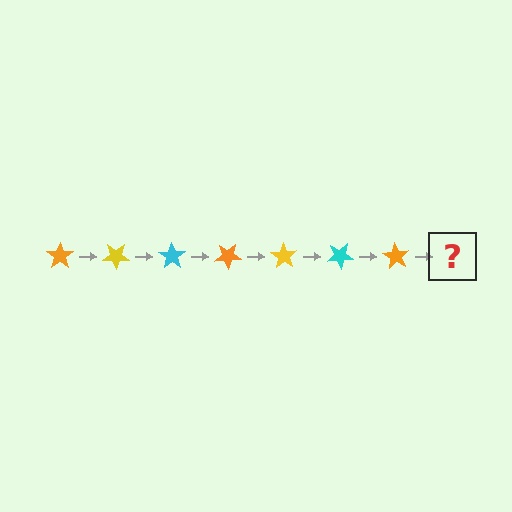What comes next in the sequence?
The next element should be a yellow star, rotated 245 degrees from the start.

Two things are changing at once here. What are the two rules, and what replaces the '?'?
The two rules are that it rotates 35 degrees each step and the color cycles through orange, yellow, and cyan. The '?' should be a yellow star, rotated 245 degrees from the start.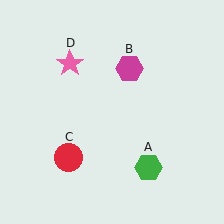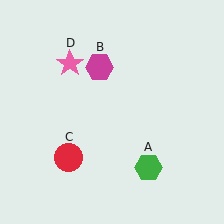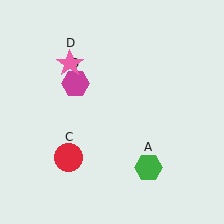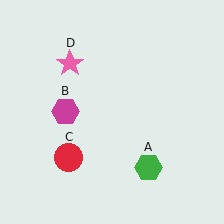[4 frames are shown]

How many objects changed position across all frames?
1 object changed position: magenta hexagon (object B).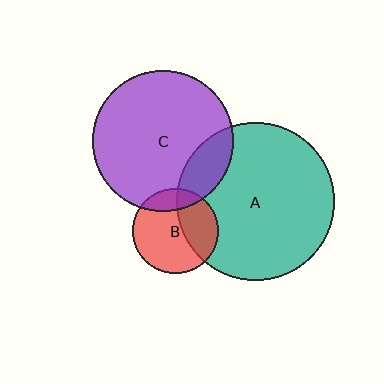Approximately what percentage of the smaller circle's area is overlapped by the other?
Approximately 15%.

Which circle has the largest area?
Circle A (teal).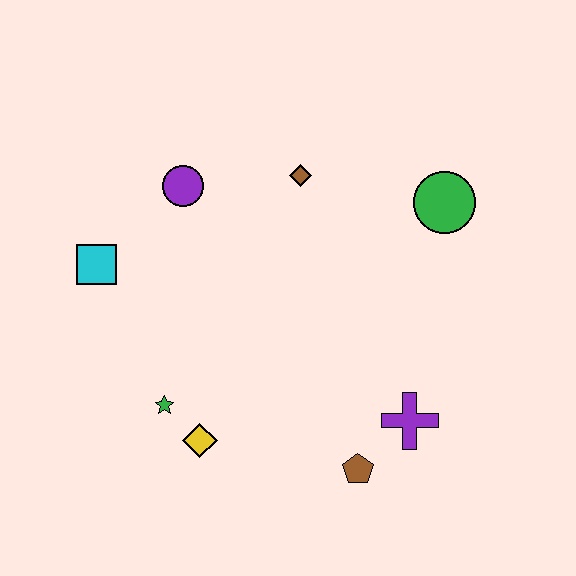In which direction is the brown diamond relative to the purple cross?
The brown diamond is above the purple cross.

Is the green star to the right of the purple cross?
No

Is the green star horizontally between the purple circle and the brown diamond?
No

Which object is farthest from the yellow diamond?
The green circle is farthest from the yellow diamond.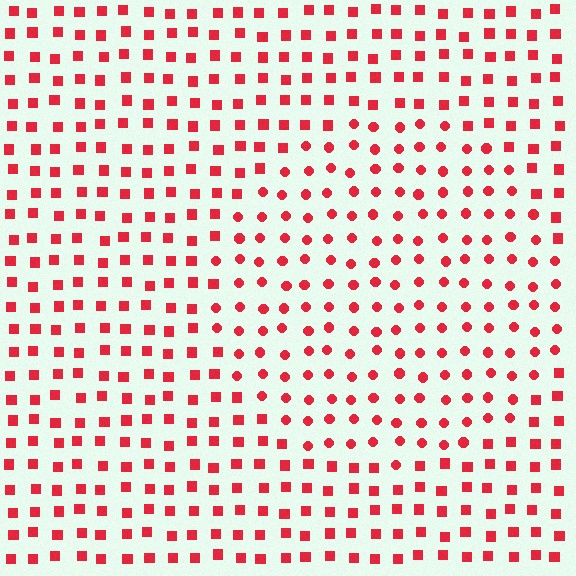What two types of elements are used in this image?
The image uses circles inside the circle region and squares outside it.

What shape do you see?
I see a circle.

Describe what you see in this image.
The image is filled with small red elements arranged in a uniform grid. A circle-shaped region contains circles, while the surrounding area contains squares. The boundary is defined purely by the change in element shape.